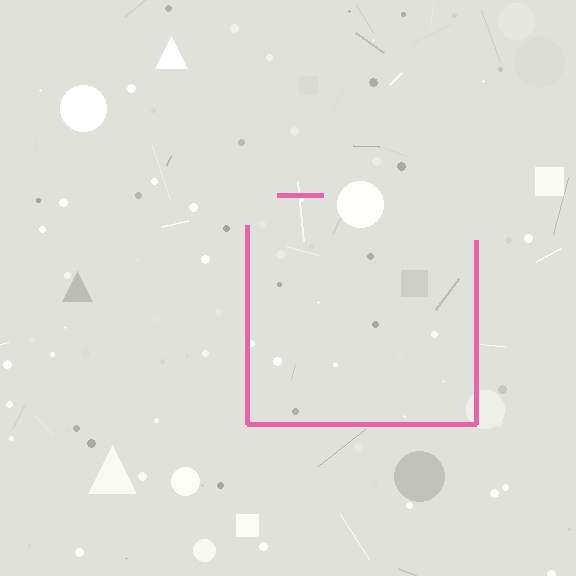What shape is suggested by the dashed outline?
The dashed outline suggests a square.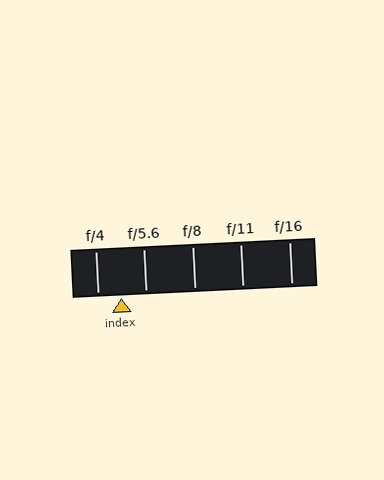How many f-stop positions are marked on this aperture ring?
There are 5 f-stop positions marked.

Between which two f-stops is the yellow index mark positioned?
The index mark is between f/4 and f/5.6.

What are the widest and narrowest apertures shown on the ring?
The widest aperture shown is f/4 and the narrowest is f/16.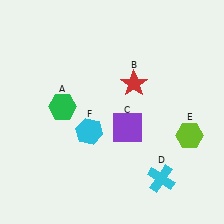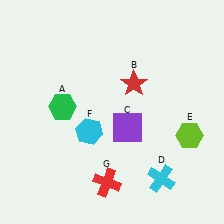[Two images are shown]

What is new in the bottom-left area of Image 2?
A red cross (G) was added in the bottom-left area of Image 2.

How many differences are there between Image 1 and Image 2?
There is 1 difference between the two images.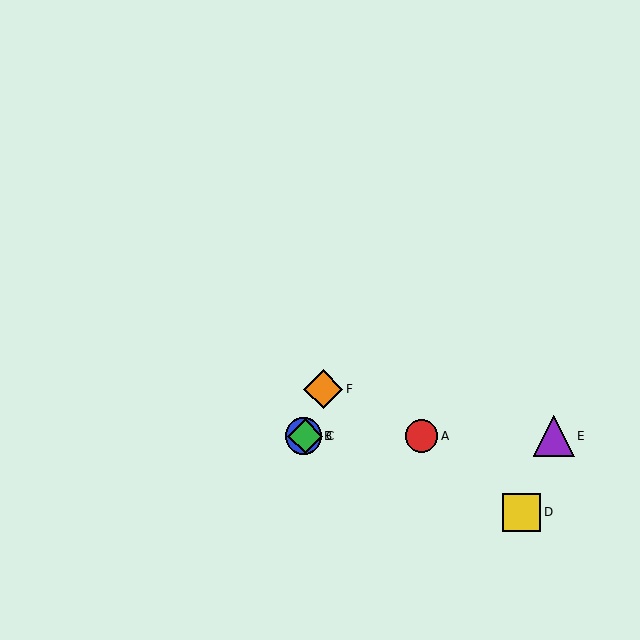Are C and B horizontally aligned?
Yes, both are at y≈436.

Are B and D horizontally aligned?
No, B is at y≈436 and D is at y≈512.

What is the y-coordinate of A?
Object A is at y≈436.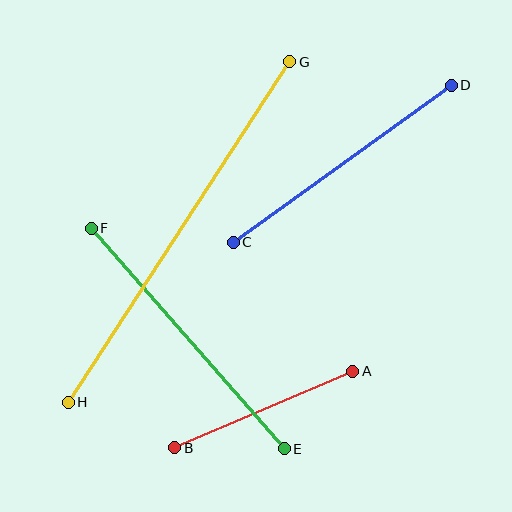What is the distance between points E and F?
The distance is approximately 293 pixels.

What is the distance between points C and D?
The distance is approximately 269 pixels.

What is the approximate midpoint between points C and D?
The midpoint is at approximately (342, 164) pixels.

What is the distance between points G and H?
The distance is approximately 406 pixels.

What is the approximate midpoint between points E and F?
The midpoint is at approximately (188, 338) pixels.